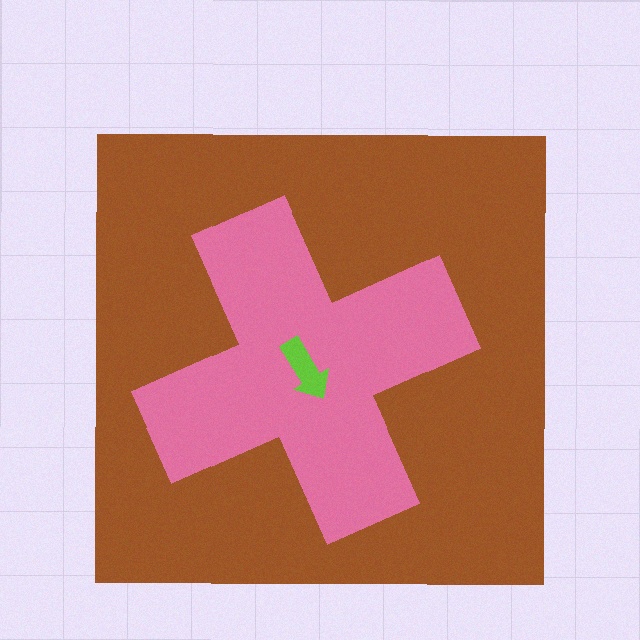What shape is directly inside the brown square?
The pink cross.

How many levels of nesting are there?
3.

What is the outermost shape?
The brown square.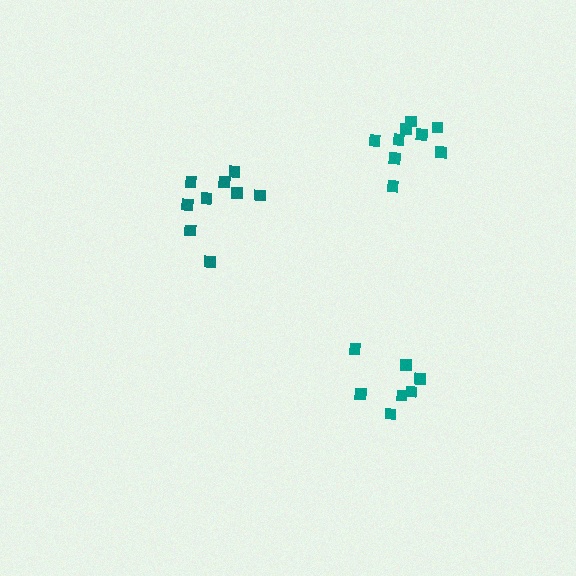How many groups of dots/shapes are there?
There are 3 groups.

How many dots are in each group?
Group 1: 7 dots, Group 2: 9 dots, Group 3: 9 dots (25 total).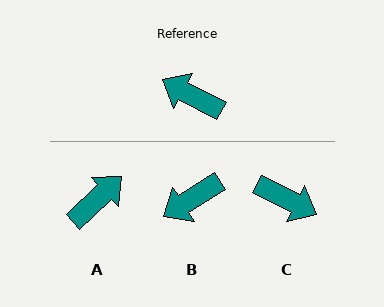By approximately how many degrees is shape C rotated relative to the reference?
Approximately 179 degrees clockwise.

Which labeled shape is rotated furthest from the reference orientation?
C, about 179 degrees away.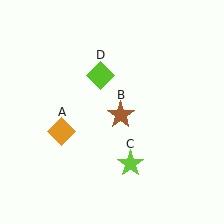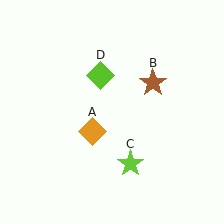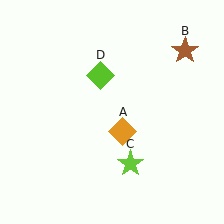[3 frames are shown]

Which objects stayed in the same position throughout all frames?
Lime star (object C) and lime diamond (object D) remained stationary.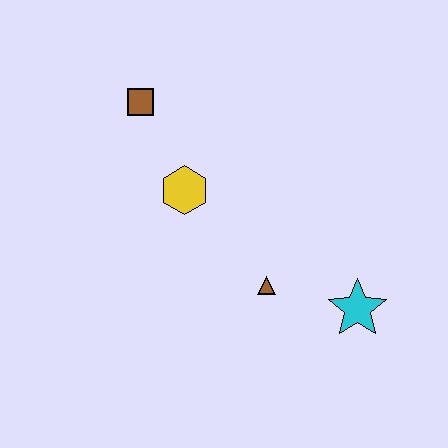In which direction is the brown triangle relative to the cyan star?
The brown triangle is to the left of the cyan star.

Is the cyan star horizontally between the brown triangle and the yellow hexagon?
No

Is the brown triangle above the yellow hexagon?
No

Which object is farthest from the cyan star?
The brown square is farthest from the cyan star.